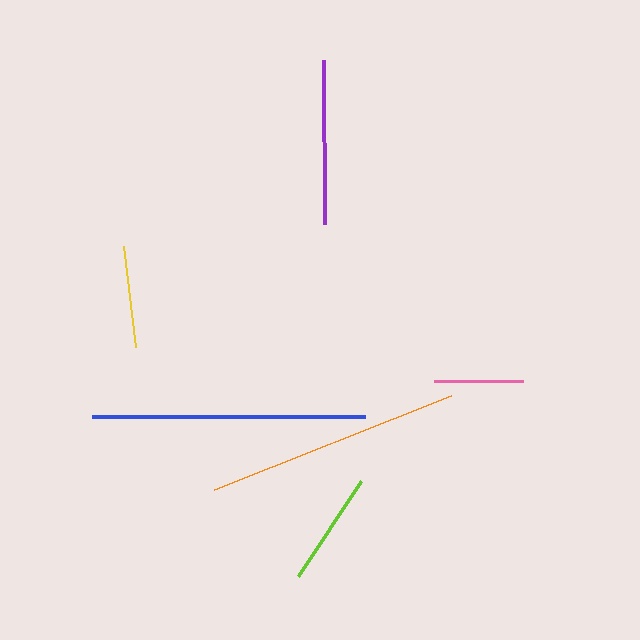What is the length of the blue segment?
The blue segment is approximately 273 pixels long.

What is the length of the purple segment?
The purple segment is approximately 164 pixels long.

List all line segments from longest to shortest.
From longest to shortest: blue, orange, purple, lime, yellow, pink.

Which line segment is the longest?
The blue line is the longest at approximately 273 pixels.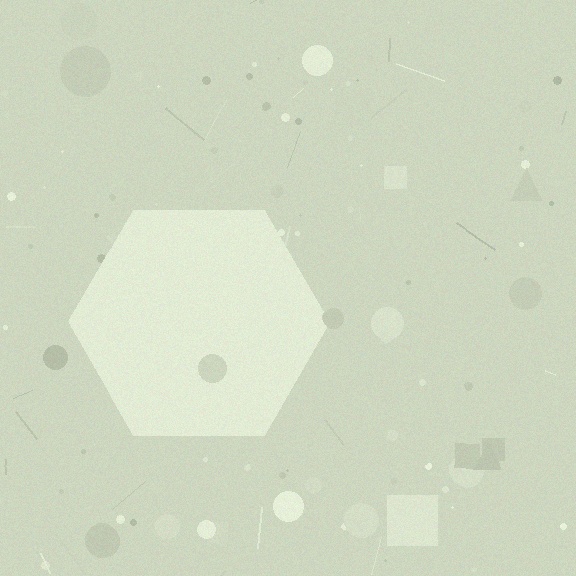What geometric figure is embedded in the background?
A hexagon is embedded in the background.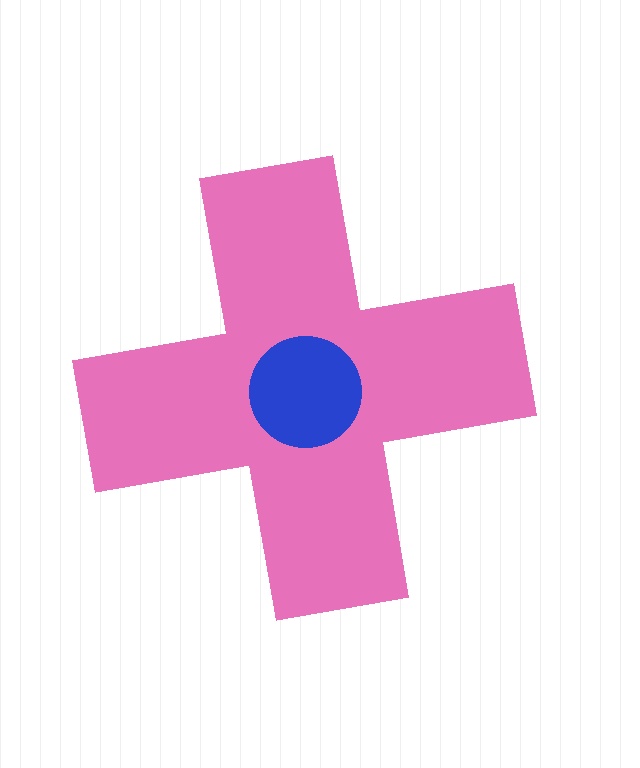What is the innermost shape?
The blue circle.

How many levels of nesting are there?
2.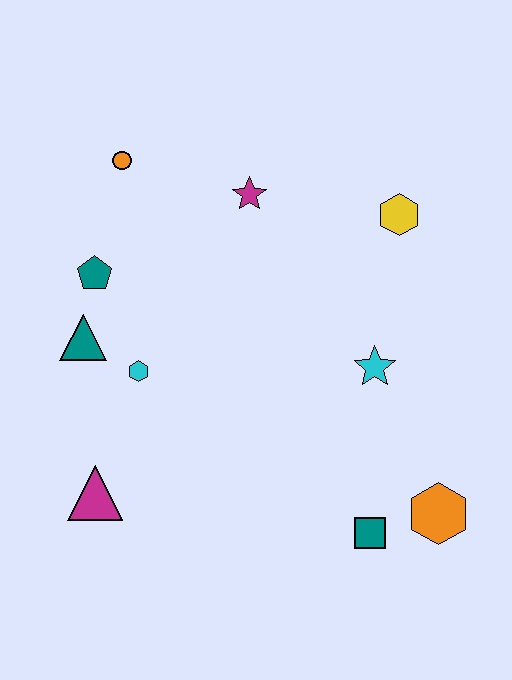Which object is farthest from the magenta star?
The orange hexagon is farthest from the magenta star.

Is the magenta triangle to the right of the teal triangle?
Yes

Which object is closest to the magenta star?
The orange circle is closest to the magenta star.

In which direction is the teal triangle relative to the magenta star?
The teal triangle is to the left of the magenta star.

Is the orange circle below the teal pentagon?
No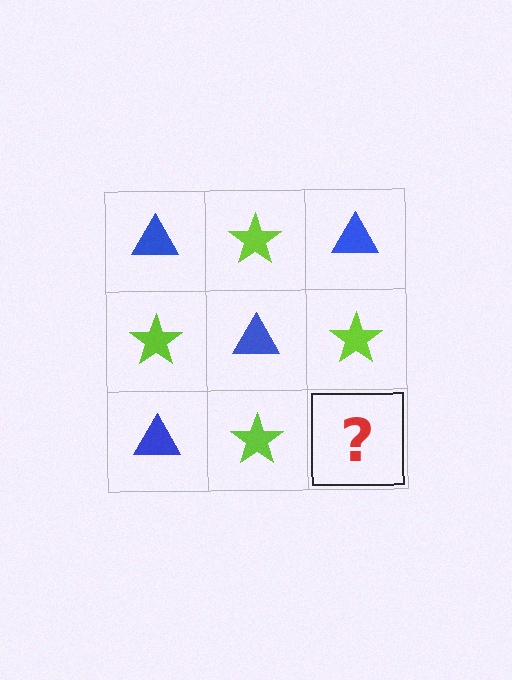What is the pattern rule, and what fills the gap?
The rule is that it alternates blue triangle and lime star in a checkerboard pattern. The gap should be filled with a blue triangle.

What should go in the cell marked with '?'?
The missing cell should contain a blue triangle.